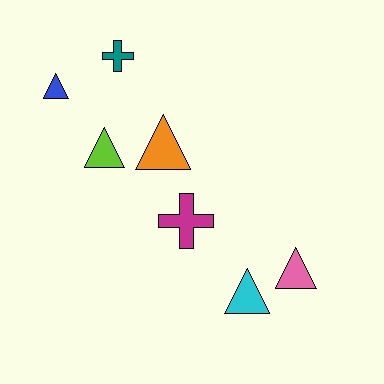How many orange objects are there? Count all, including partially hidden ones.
There is 1 orange object.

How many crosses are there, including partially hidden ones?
There are 2 crosses.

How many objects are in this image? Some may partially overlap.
There are 7 objects.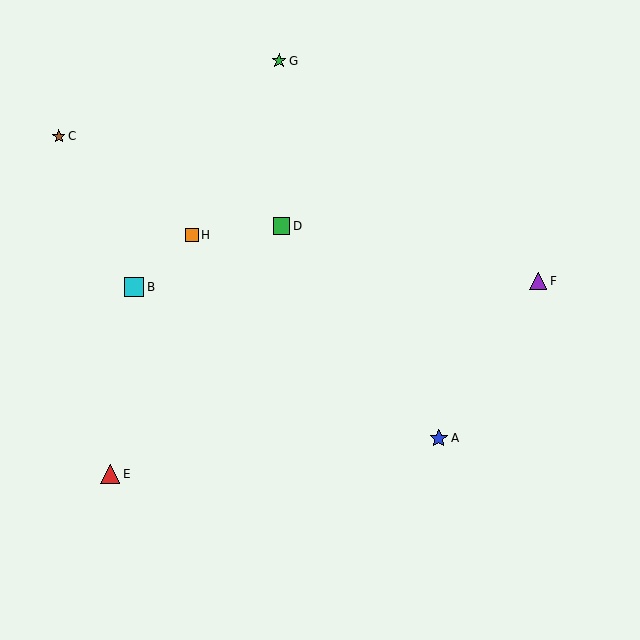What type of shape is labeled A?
Shape A is a blue star.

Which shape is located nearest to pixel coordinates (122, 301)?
The cyan square (labeled B) at (134, 287) is nearest to that location.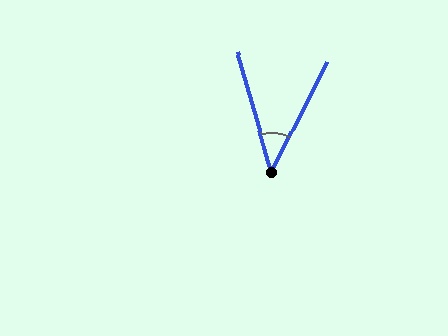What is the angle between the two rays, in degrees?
Approximately 43 degrees.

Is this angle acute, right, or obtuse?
It is acute.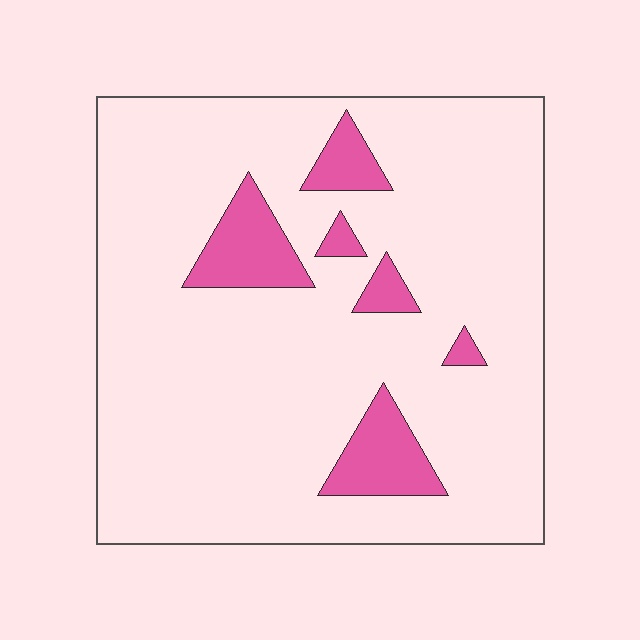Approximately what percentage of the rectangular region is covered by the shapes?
Approximately 10%.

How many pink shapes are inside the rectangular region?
6.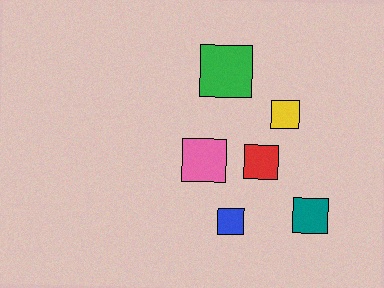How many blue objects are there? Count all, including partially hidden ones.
There is 1 blue object.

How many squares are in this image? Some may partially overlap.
There are 6 squares.